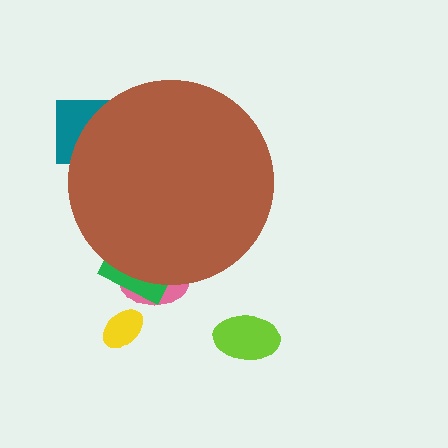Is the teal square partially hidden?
Yes, the teal square is partially hidden behind the brown circle.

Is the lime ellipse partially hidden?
No, the lime ellipse is fully visible.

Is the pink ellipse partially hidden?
Yes, the pink ellipse is partially hidden behind the brown circle.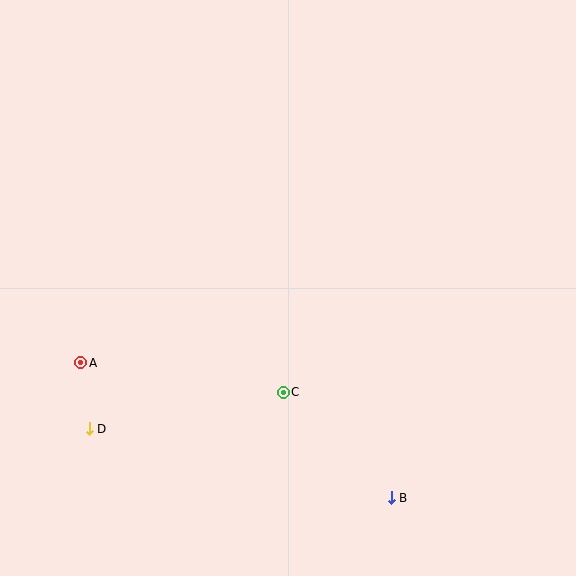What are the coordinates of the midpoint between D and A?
The midpoint between D and A is at (85, 396).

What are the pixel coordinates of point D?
Point D is at (89, 429).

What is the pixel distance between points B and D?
The distance between B and D is 310 pixels.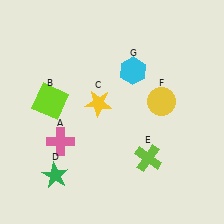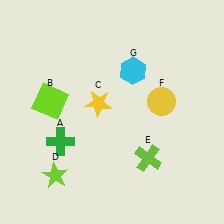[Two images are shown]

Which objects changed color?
A changed from pink to green. D changed from green to lime.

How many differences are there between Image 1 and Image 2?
There are 2 differences between the two images.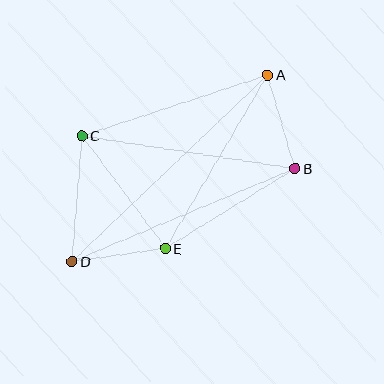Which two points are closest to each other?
Points D and E are closest to each other.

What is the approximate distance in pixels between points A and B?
The distance between A and B is approximately 97 pixels.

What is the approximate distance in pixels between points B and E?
The distance between B and E is approximately 153 pixels.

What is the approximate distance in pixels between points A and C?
The distance between A and C is approximately 196 pixels.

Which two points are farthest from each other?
Points A and D are farthest from each other.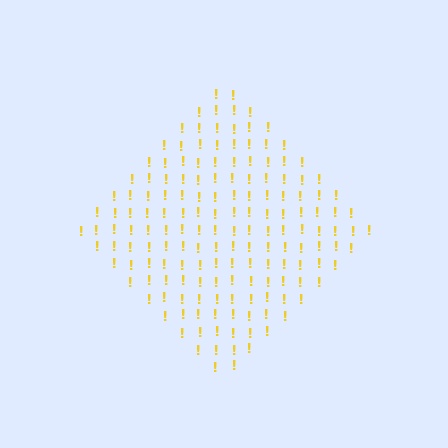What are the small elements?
The small elements are exclamation marks.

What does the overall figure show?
The overall figure shows a diamond.